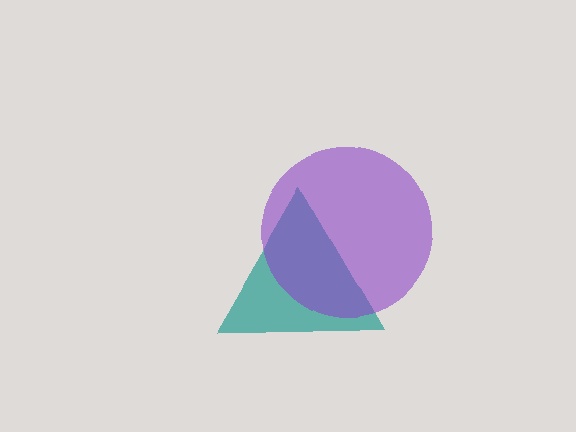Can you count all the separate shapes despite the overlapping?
Yes, there are 2 separate shapes.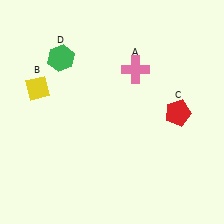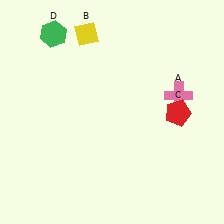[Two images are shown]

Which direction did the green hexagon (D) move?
The green hexagon (D) moved up.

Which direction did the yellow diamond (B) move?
The yellow diamond (B) moved up.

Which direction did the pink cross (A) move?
The pink cross (A) moved right.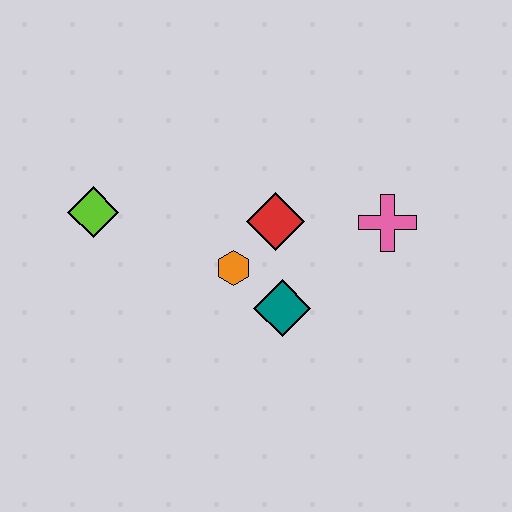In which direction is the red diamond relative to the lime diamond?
The red diamond is to the right of the lime diamond.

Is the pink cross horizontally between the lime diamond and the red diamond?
No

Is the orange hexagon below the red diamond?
Yes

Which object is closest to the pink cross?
The red diamond is closest to the pink cross.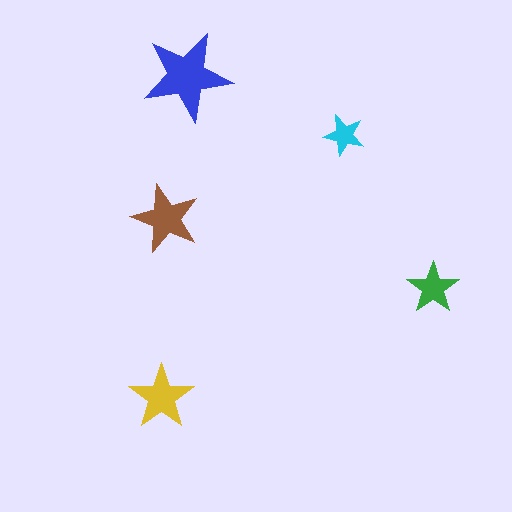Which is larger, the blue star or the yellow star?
The blue one.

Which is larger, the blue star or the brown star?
The blue one.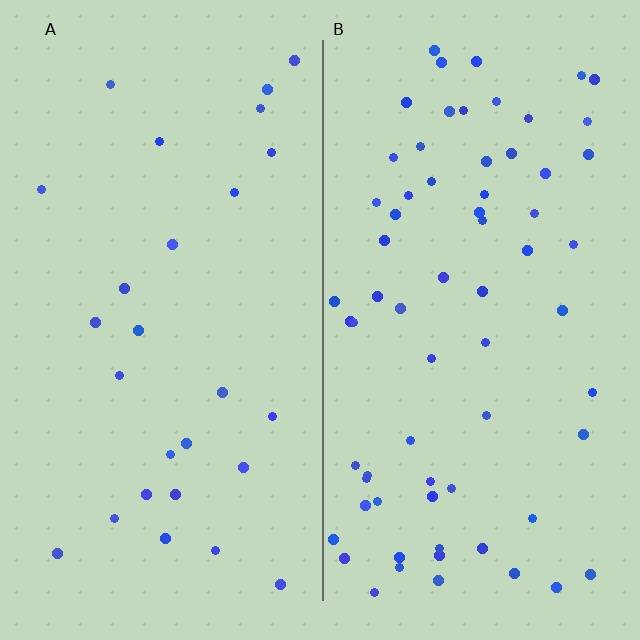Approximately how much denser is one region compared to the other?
Approximately 2.6× — region B over region A.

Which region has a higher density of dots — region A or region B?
B (the right).